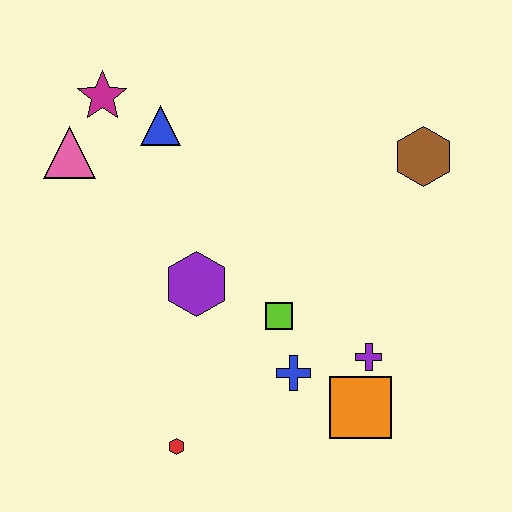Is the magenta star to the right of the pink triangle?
Yes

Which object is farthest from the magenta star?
The orange square is farthest from the magenta star.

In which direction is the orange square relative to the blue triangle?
The orange square is below the blue triangle.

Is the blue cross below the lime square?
Yes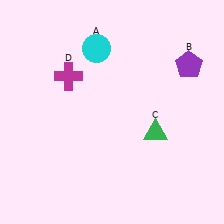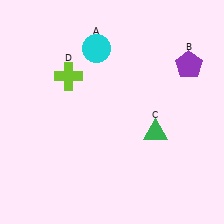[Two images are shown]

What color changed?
The cross (D) changed from magenta in Image 1 to lime in Image 2.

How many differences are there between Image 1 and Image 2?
There is 1 difference between the two images.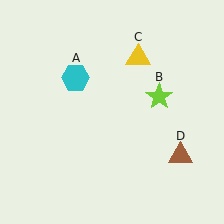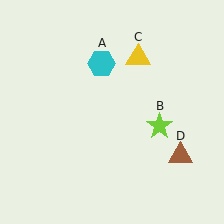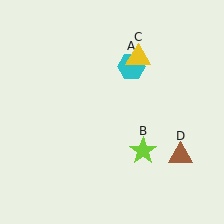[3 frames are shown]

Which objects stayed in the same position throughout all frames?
Yellow triangle (object C) and brown triangle (object D) remained stationary.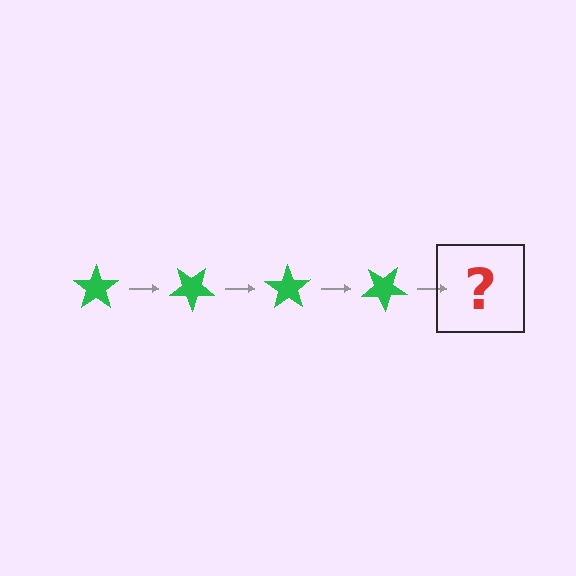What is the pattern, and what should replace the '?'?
The pattern is that the star rotates 35 degrees each step. The '?' should be a green star rotated 140 degrees.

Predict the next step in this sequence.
The next step is a green star rotated 140 degrees.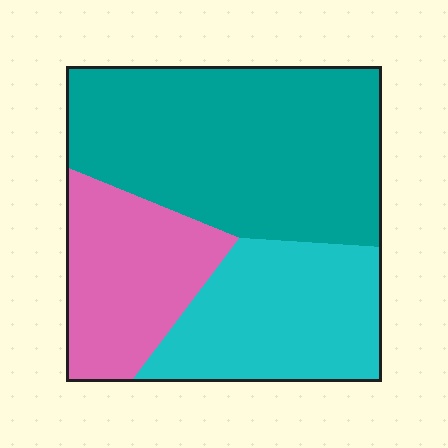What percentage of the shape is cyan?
Cyan takes up between a sixth and a third of the shape.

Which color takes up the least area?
Pink, at roughly 25%.